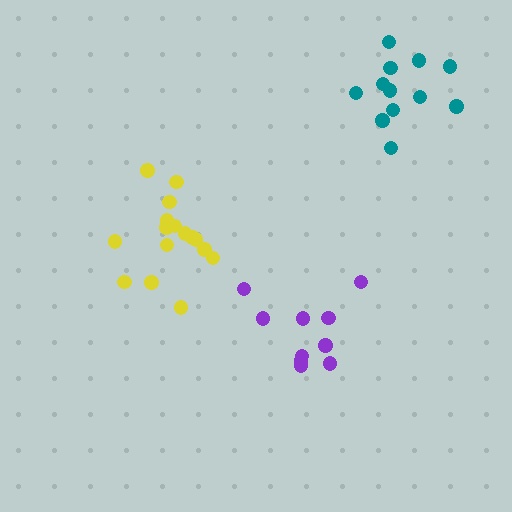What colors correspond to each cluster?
The clusters are colored: purple, yellow, teal.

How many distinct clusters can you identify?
There are 3 distinct clusters.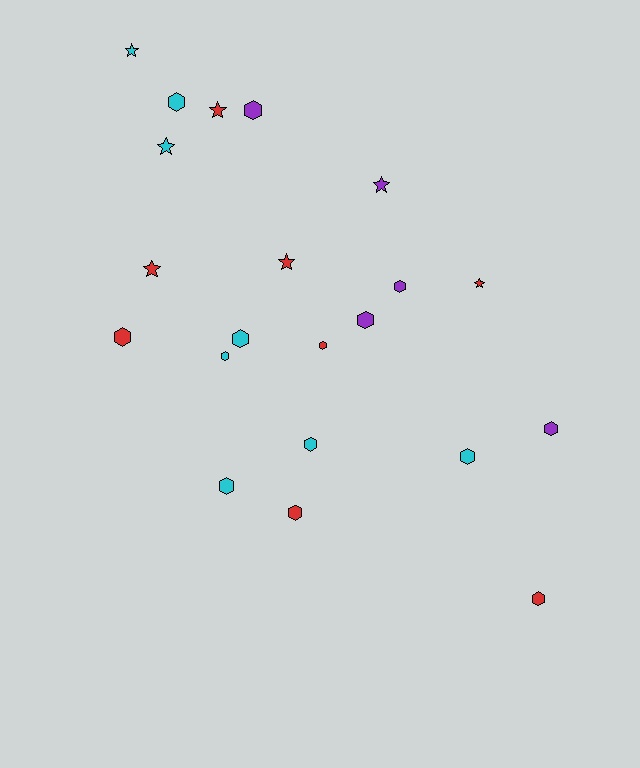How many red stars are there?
There are 4 red stars.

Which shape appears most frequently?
Hexagon, with 14 objects.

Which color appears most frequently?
Red, with 8 objects.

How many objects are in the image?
There are 21 objects.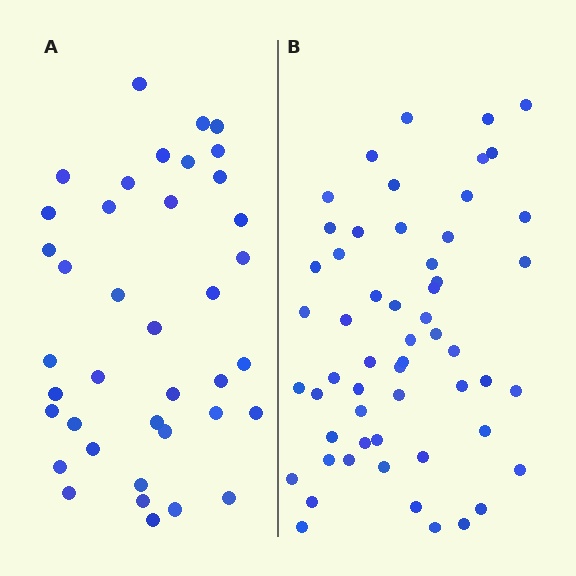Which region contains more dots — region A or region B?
Region B (the right region) has more dots.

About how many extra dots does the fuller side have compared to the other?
Region B has approximately 15 more dots than region A.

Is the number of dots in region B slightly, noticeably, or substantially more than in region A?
Region B has noticeably more, but not dramatically so. The ratio is roughly 1.4 to 1.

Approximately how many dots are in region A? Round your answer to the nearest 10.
About 40 dots. (The exact count is 39, which rounds to 40.)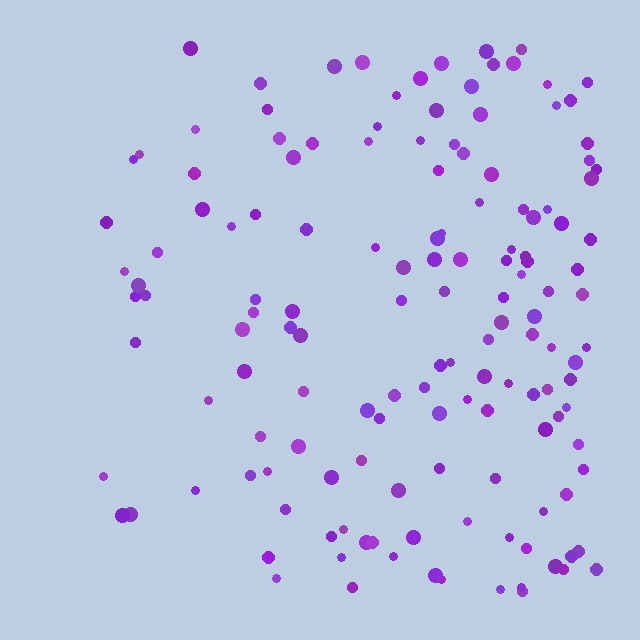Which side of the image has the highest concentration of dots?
The right.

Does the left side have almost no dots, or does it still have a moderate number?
Still a moderate number, just noticeably fewer than the right.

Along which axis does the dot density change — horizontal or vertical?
Horizontal.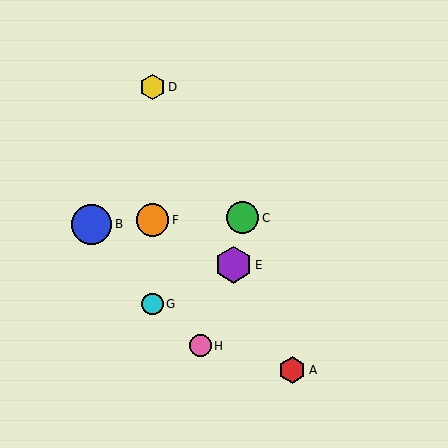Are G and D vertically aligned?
Yes, both are at x≈153.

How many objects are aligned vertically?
3 objects (D, F, G) are aligned vertically.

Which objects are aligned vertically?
Objects D, F, G are aligned vertically.